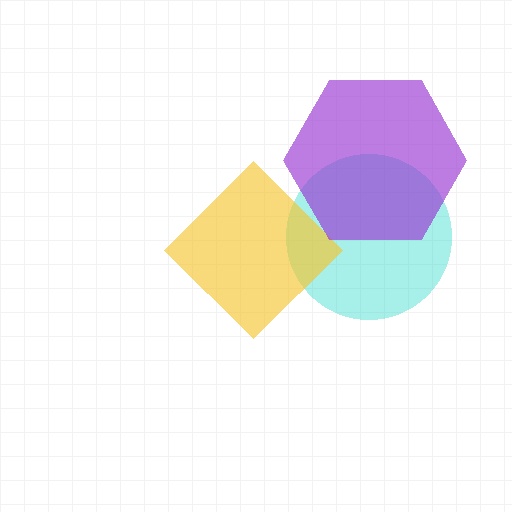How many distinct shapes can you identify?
There are 3 distinct shapes: a cyan circle, a yellow diamond, a purple hexagon.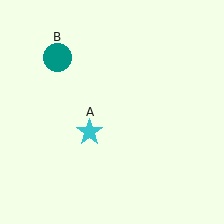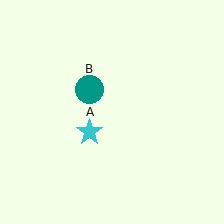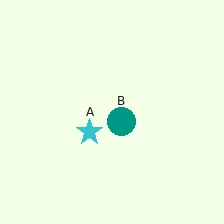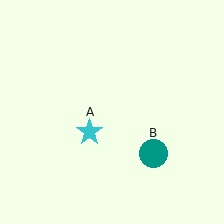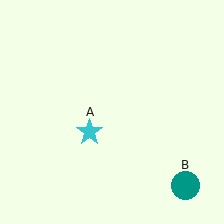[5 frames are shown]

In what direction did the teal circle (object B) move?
The teal circle (object B) moved down and to the right.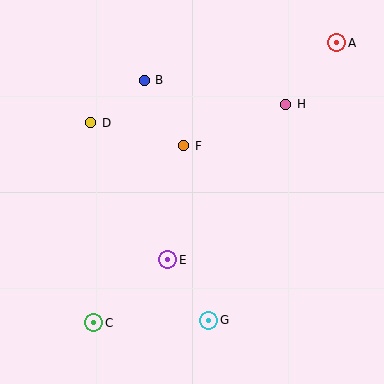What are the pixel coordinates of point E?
Point E is at (168, 260).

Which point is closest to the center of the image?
Point F at (184, 146) is closest to the center.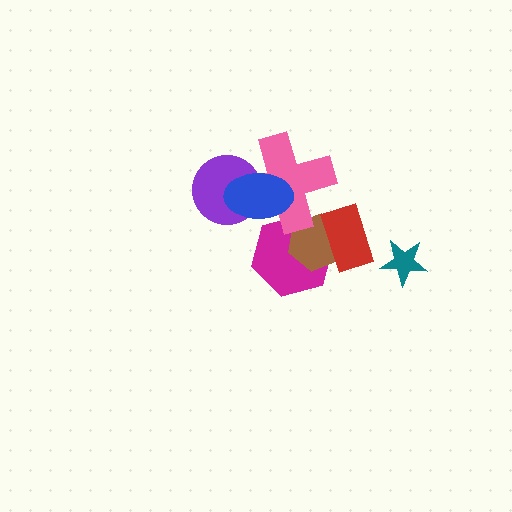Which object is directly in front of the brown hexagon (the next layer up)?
The red rectangle is directly in front of the brown hexagon.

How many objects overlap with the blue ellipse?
3 objects overlap with the blue ellipse.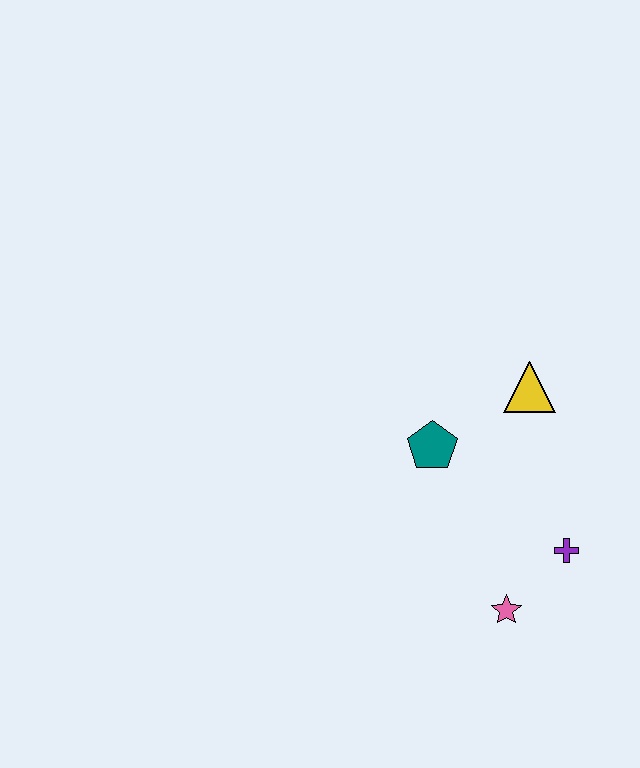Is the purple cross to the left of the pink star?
No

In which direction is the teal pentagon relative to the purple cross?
The teal pentagon is to the left of the purple cross.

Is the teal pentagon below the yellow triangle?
Yes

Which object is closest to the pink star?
The purple cross is closest to the pink star.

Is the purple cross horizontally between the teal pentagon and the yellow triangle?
No